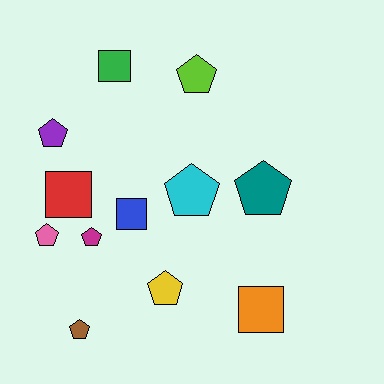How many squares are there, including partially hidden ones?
There are 4 squares.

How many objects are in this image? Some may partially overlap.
There are 12 objects.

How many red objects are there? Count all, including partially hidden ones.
There is 1 red object.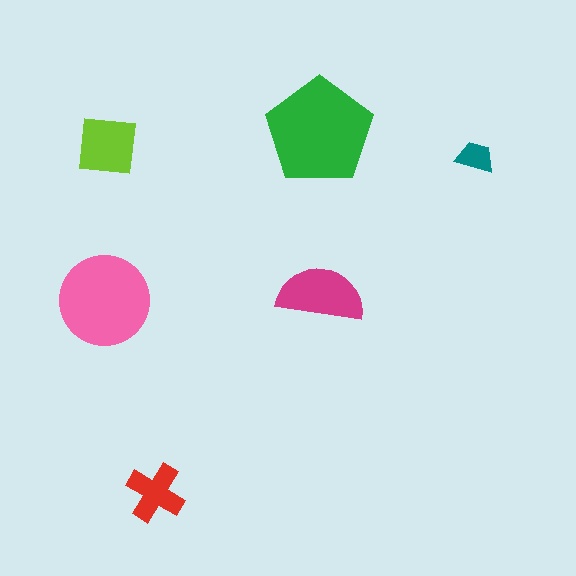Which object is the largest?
The green pentagon.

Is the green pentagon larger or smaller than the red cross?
Larger.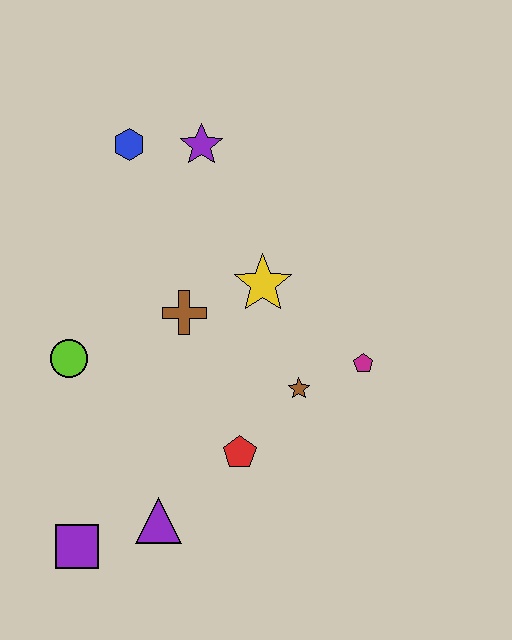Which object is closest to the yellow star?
The brown cross is closest to the yellow star.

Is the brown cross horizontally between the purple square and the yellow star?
Yes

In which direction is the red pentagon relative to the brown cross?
The red pentagon is below the brown cross.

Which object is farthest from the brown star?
The blue hexagon is farthest from the brown star.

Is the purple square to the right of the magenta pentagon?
No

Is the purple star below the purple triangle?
No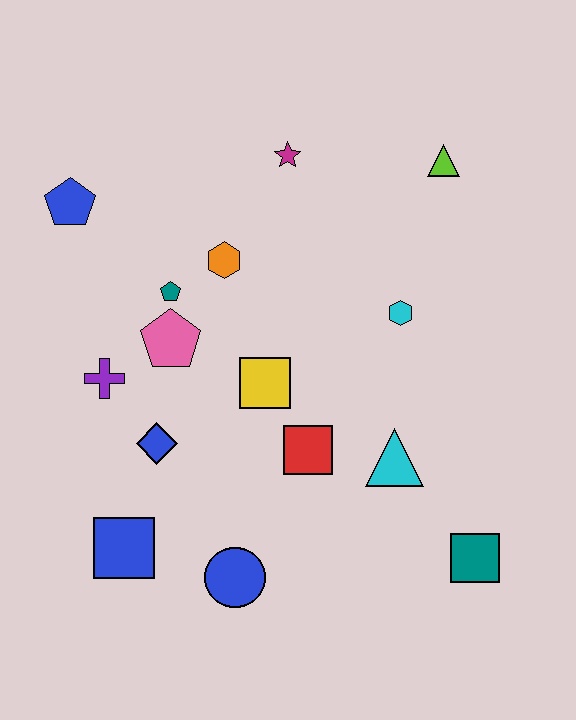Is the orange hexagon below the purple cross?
No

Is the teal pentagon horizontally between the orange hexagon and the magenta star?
No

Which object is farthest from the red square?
The blue pentagon is farthest from the red square.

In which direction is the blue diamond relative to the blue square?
The blue diamond is above the blue square.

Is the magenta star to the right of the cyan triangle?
No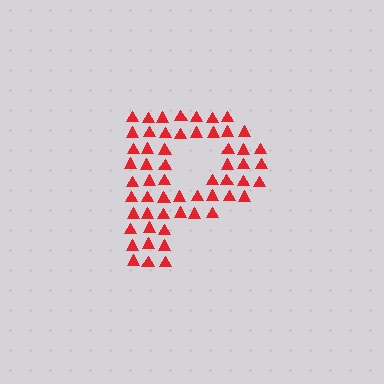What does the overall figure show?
The overall figure shows the letter P.